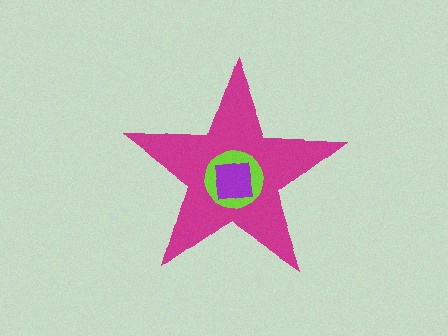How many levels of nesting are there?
3.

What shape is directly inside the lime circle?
The purple square.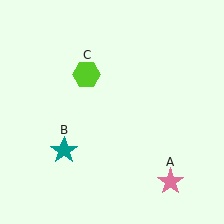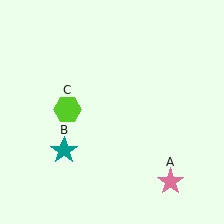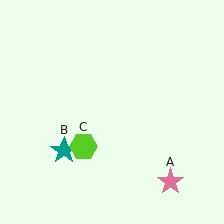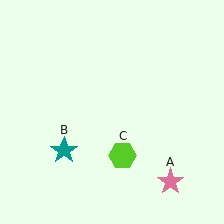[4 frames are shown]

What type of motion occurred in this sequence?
The lime hexagon (object C) rotated counterclockwise around the center of the scene.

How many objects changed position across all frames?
1 object changed position: lime hexagon (object C).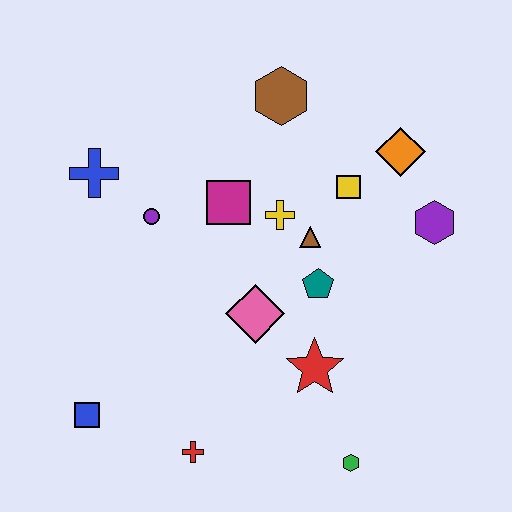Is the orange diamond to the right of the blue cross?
Yes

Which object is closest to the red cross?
The blue square is closest to the red cross.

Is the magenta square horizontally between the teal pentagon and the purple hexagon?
No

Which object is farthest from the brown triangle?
The blue square is farthest from the brown triangle.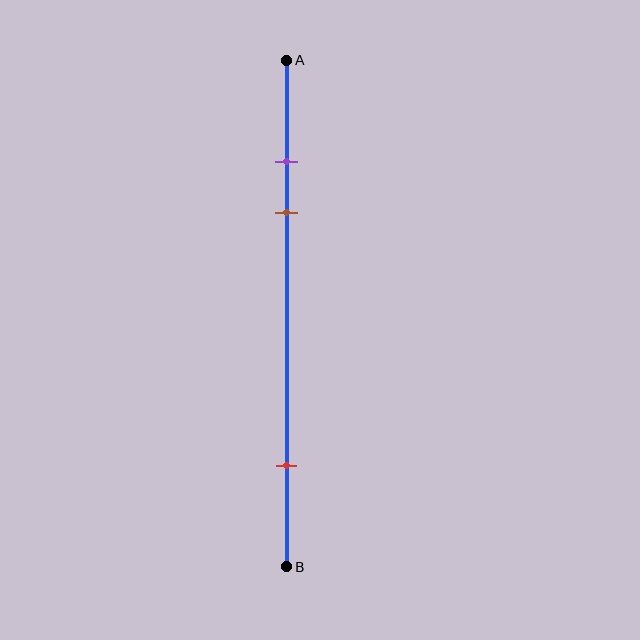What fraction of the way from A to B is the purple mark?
The purple mark is approximately 20% (0.2) of the way from A to B.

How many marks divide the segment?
There are 3 marks dividing the segment.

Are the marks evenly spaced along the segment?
No, the marks are not evenly spaced.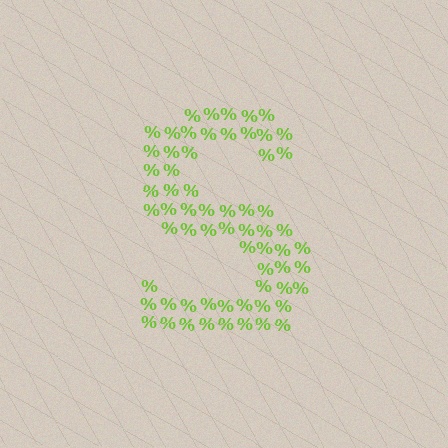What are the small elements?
The small elements are percent signs.